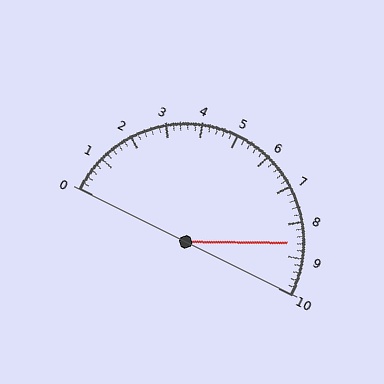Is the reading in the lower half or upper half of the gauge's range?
The reading is in the upper half of the range (0 to 10).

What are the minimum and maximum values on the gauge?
The gauge ranges from 0 to 10.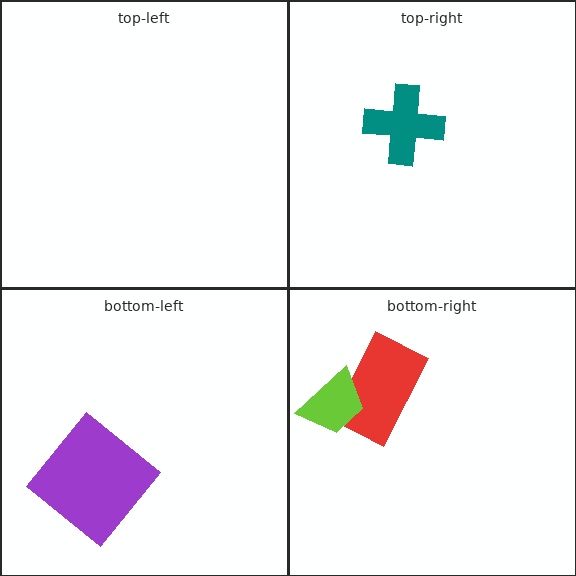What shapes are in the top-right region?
The teal cross.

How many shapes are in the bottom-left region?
1.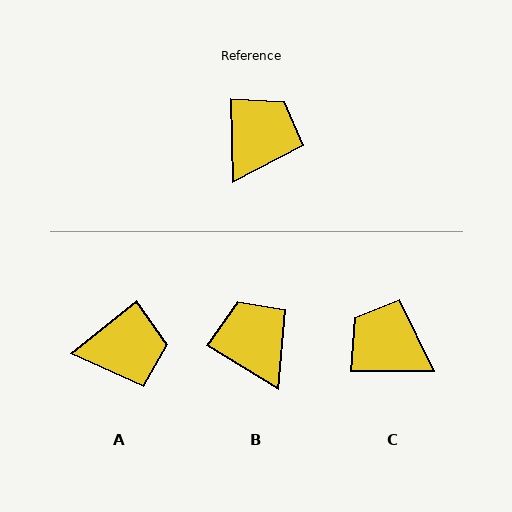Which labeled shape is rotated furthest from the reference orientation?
C, about 88 degrees away.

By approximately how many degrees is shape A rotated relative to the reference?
Approximately 52 degrees clockwise.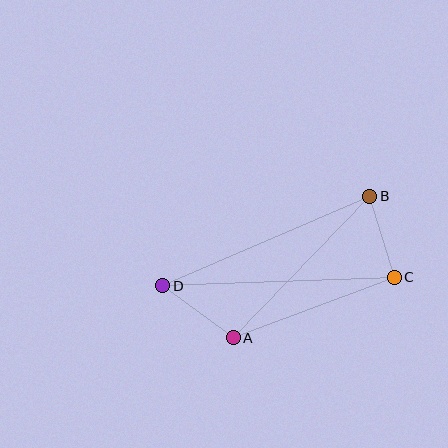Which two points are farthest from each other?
Points C and D are farthest from each other.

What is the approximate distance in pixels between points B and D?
The distance between B and D is approximately 225 pixels.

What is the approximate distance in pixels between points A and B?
The distance between A and B is approximately 197 pixels.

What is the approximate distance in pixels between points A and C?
The distance between A and C is approximately 172 pixels.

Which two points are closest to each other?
Points B and C are closest to each other.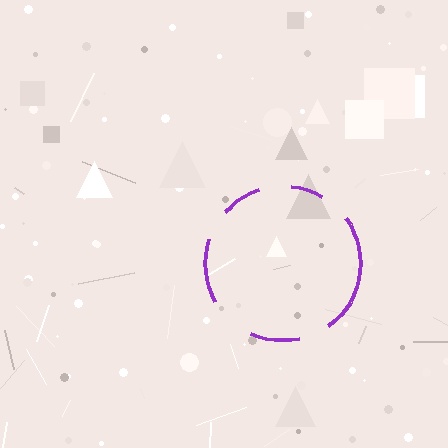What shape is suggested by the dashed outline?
The dashed outline suggests a circle.